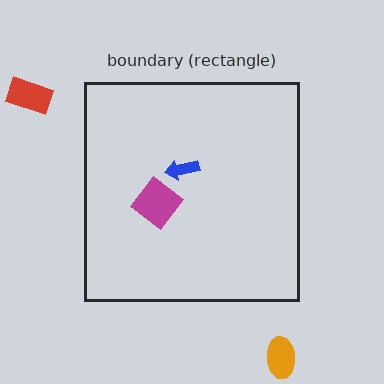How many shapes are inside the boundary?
2 inside, 2 outside.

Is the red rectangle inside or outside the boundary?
Outside.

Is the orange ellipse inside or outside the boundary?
Outside.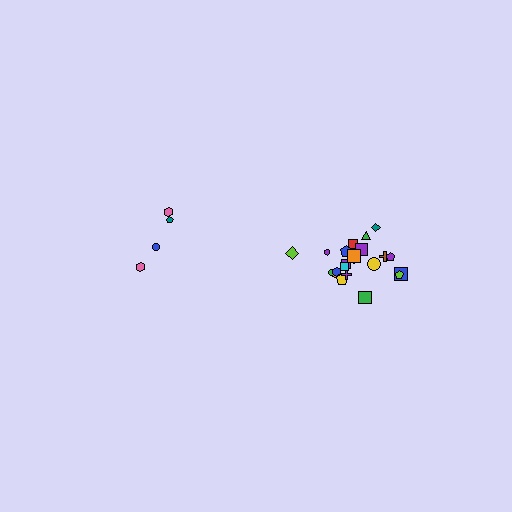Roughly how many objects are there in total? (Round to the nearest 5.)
Roughly 25 objects in total.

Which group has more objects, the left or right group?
The right group.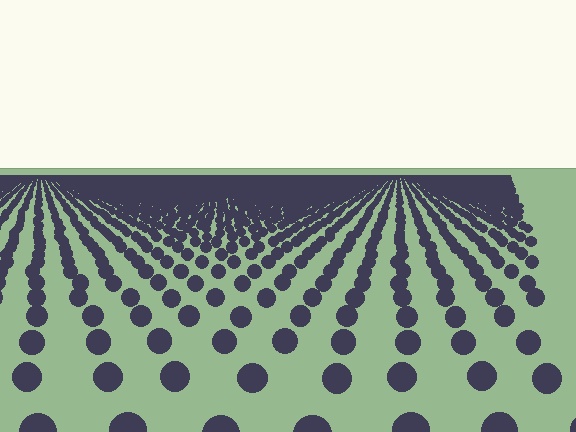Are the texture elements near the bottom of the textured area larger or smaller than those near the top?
Larger. Near the bottom, elements are closer to the viewer and appear at a bigger on-screen size.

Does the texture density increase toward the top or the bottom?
Density increases toward the top.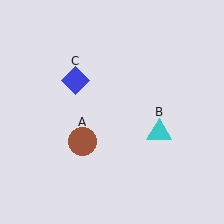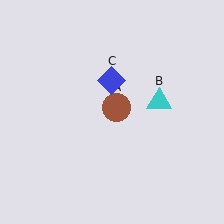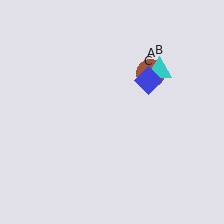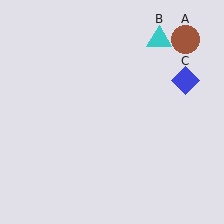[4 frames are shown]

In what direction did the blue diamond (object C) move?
The blue diamond (object C) moved right.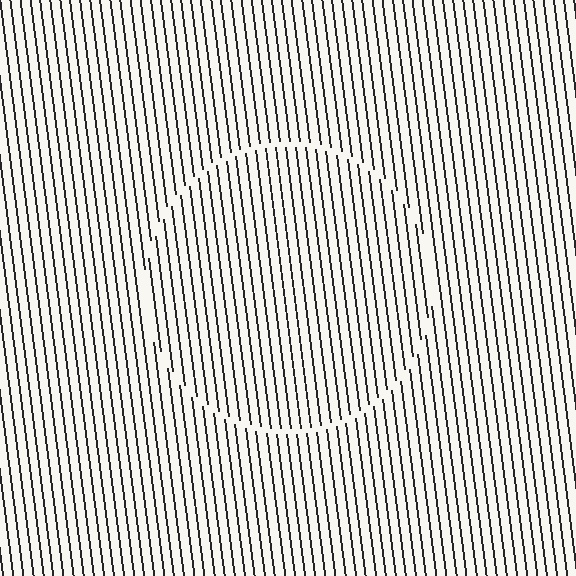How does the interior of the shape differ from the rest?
The interior of the shape contains the same grating, shifted by half a period — the contour is defined by the phase discontinuity where line-ends from the inner and outer gratings abut.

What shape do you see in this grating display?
An illusory circle. The interior of the shape contains the same grating, shifted by half a period — the contour is defined by the phase discontinuity where line-ends from the inner and outer gratings abut.